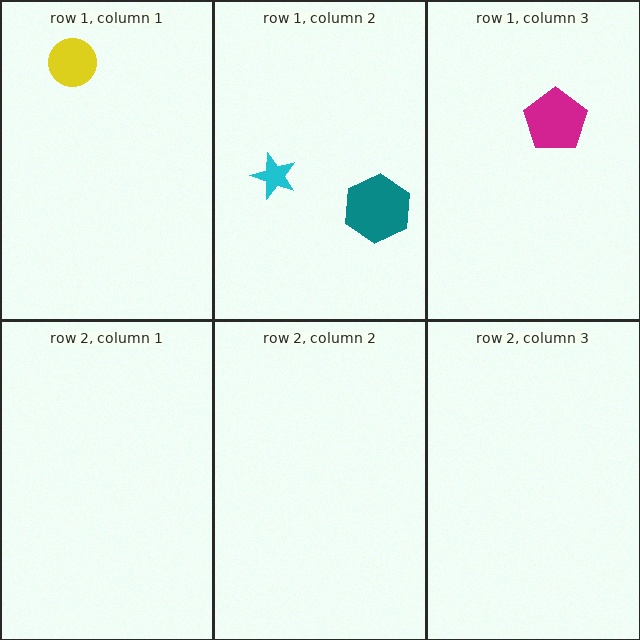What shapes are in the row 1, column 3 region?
The magenta pentagon.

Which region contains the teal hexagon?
The row 1, column 2 region.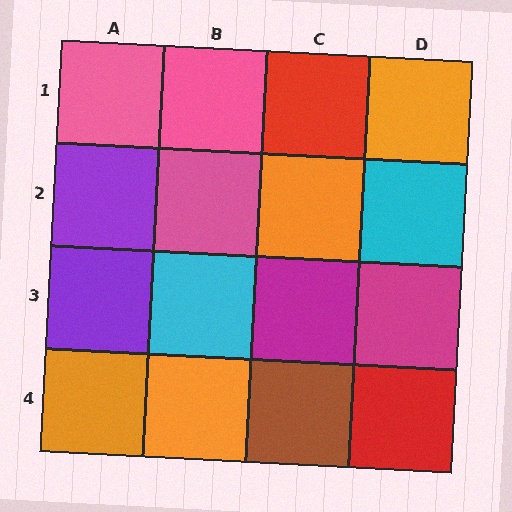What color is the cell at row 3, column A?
Purple.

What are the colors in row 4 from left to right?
Orange, orange, brown, red.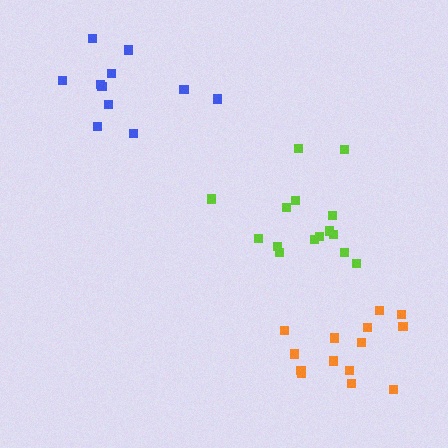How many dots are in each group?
Group 1: 11 dots, Group 2: 14 dots, Group 3: 15 dots (40 total).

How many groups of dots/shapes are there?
There are 3 groups.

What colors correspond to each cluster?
The clusters are colored: blue, orange, lime.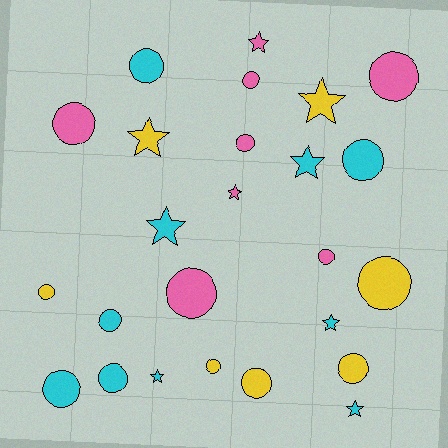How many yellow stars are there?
There are 2 yellow stars.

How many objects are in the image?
There are 25 objects.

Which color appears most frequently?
Cyan, with 10 objects.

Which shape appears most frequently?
Circle, with 16 objects.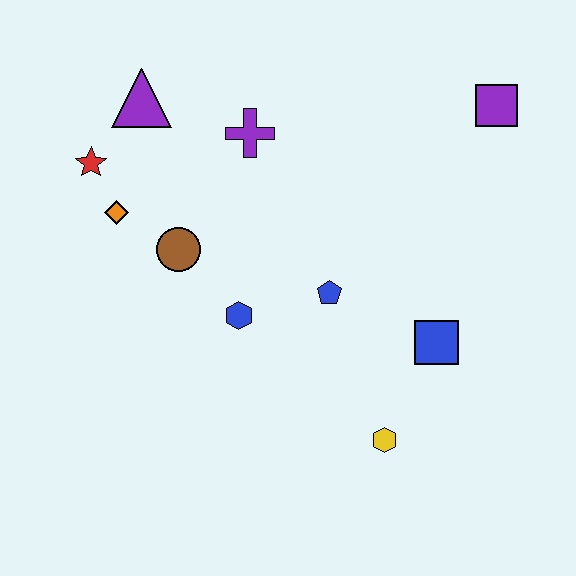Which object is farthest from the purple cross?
The yellow hexagon is farthest from the purple cross.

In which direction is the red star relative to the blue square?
The red star is to the left of the blue square.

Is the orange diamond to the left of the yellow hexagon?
Yes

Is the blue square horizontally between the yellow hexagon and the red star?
No